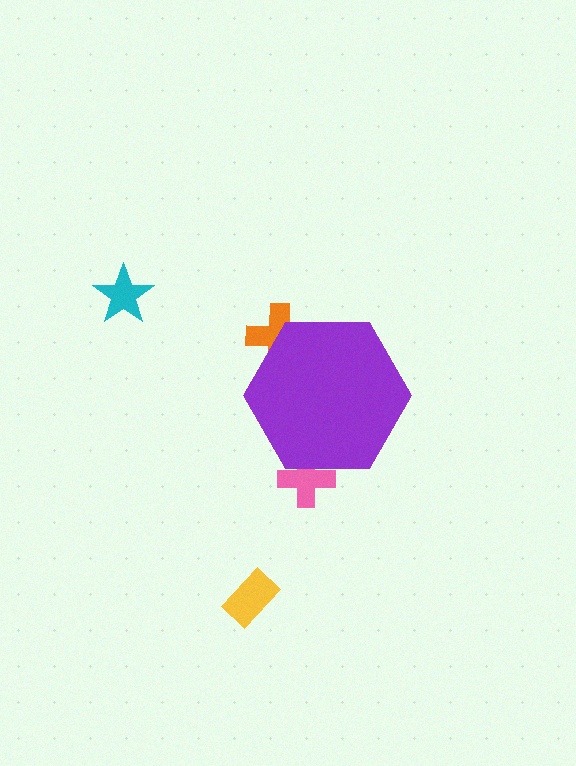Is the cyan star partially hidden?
No, the cyan star is fully visible.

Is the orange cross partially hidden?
Yes, the orange cross is partially hidden behind the purple hexagon.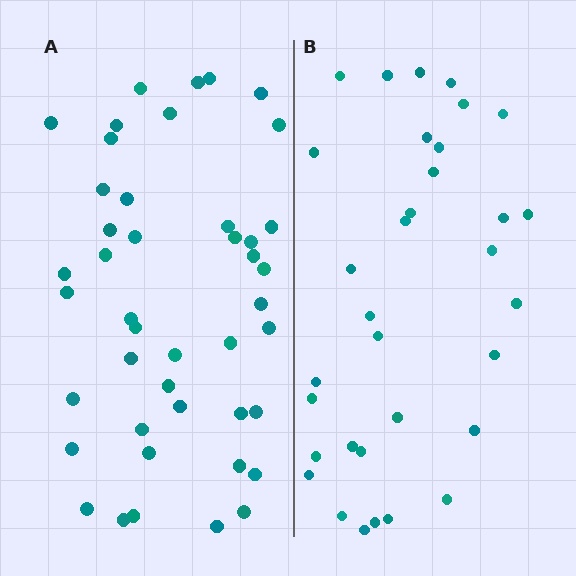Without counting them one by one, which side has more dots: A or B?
Region A (the left region) has more dots.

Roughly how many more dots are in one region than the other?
Region A has roughly 12 or so more dots than region B.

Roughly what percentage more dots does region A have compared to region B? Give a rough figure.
About 35% more.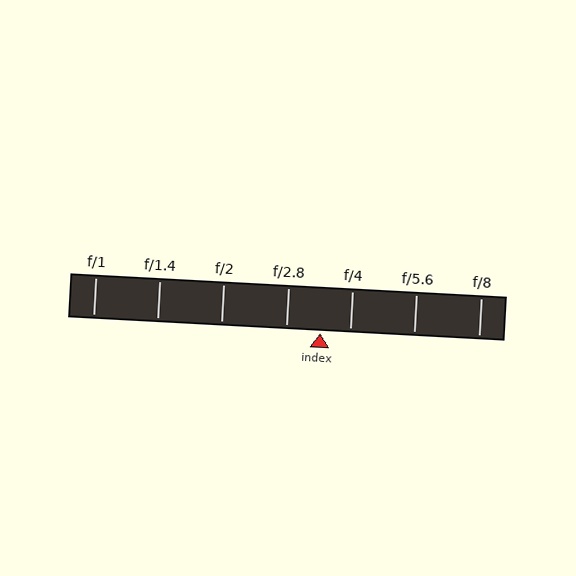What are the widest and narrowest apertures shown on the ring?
The widest aperture shown is f/1 and the narrowest is f/8.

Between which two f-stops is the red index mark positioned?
The index mark is between f/2.8 and f/4.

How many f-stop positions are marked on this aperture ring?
There are 7 f-stop positions marked.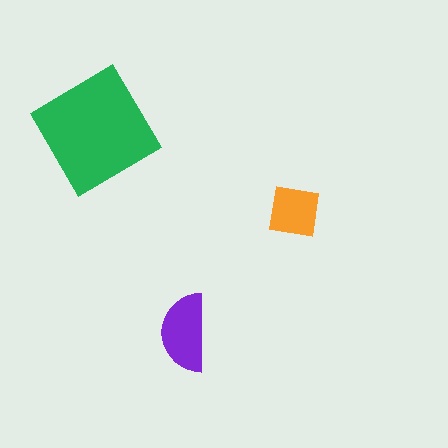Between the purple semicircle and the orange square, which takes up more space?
The purple semicircle.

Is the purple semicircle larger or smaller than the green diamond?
Smaller.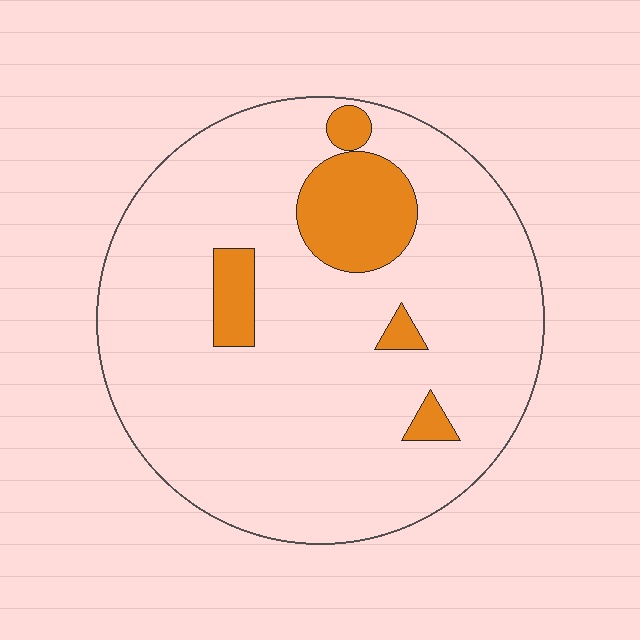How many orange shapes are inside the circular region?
5.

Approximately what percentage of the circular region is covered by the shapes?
Approximately 15%.